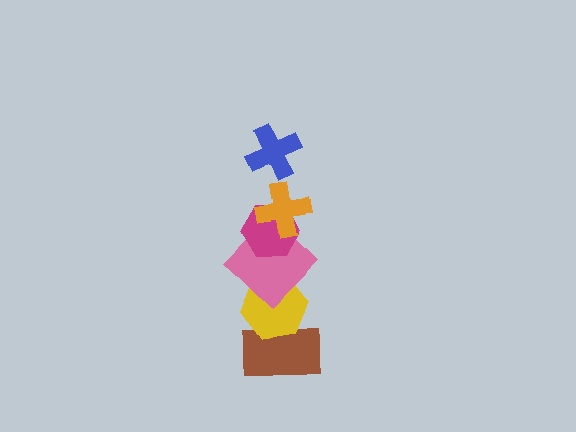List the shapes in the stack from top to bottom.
From top to bottom: the blue cross, the orange cross, the magenta hexagon, the pink diamond, the yellow hexagon, the brown rectangle.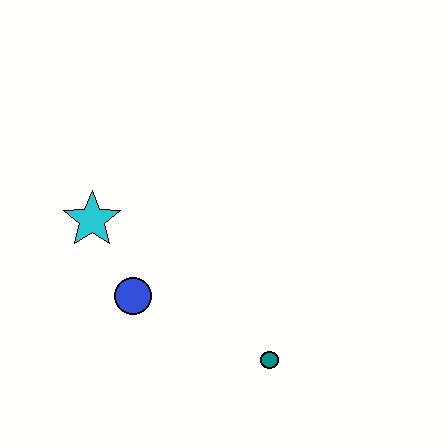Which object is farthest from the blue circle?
The teal circle is farthest from the blue circle.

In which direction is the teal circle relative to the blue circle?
The teal circle is to the right of the blue circle.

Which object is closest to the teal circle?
The blue circle is closest to the teal circle.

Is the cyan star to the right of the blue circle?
No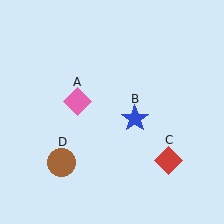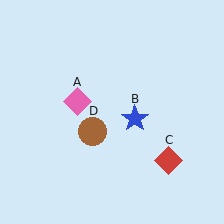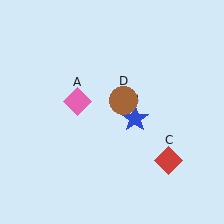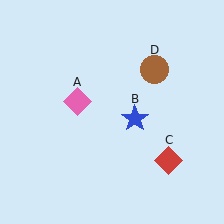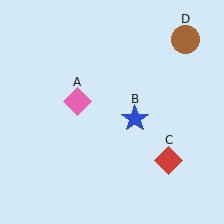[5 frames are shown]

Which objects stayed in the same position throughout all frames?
Pink diamond (object A) and blue star (object B) and red diamond (object C) remained stationary.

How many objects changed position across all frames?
1 object changed position: brown circle (object D).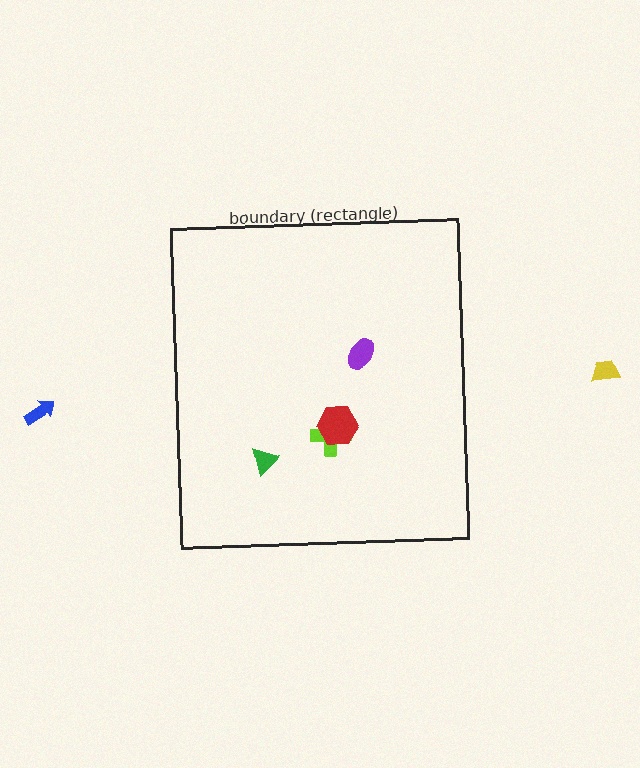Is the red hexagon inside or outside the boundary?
Inside.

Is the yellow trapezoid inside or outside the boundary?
Outside.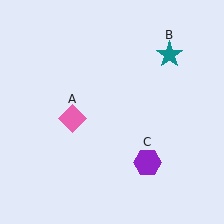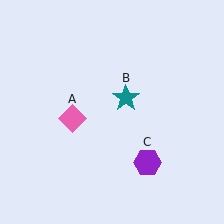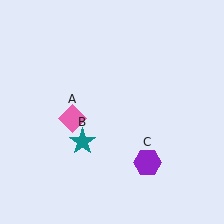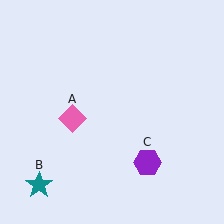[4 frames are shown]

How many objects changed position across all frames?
1 object changed position: teal star (object B).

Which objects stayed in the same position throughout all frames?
Pink diamond (object A) and purple hexagon (object C) remained stationary.